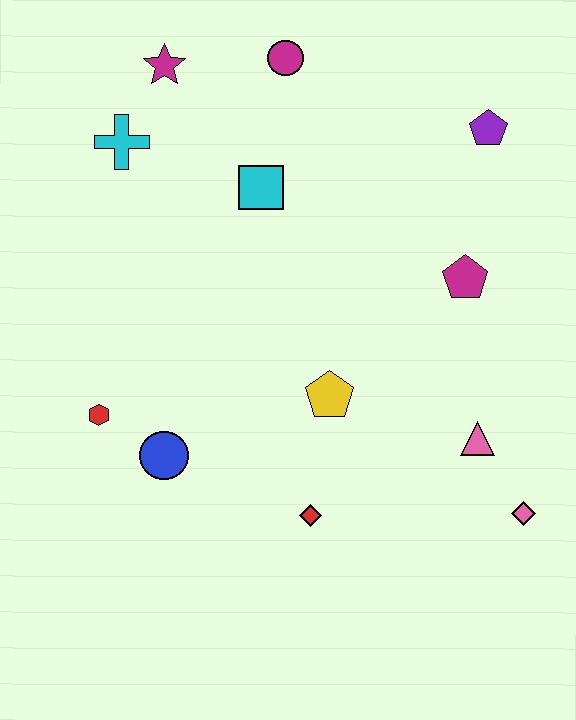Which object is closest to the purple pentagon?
The magenta pentagon is closest to the purple pentagon.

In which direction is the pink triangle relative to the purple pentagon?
The pink triangle is below the purple pentagon.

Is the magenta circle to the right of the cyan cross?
Yes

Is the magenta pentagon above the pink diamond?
Yes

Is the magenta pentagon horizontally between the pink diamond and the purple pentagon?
No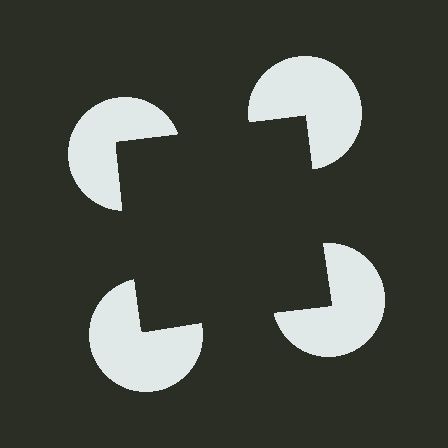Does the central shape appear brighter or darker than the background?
It typically appears slightly darker than the background, even though no actual brightness change is drawn.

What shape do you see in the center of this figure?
An illusory square — its edges are inferred from the aligned wedge cuts in the pac-man discs, not physically drawn.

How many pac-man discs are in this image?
There are 4 — one at each vertex of the illusory square.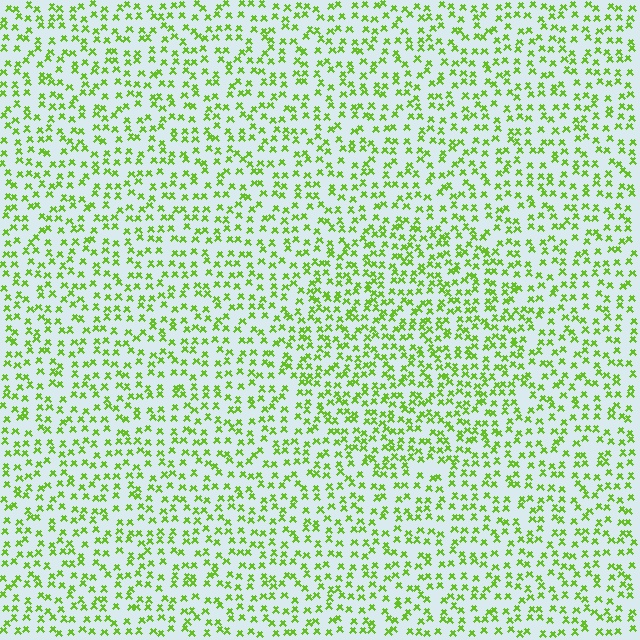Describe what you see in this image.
The image contains small lime elements arranged at two different densities. A circle-shaped region is visible where the elements are more densely packed than the surrounding area.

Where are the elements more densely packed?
The elements are more densely packed inside the circle boundary.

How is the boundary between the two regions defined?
The boundary is defined by a change in element density (approximately 1.5x ratio). All elements are the same color, size, and shape.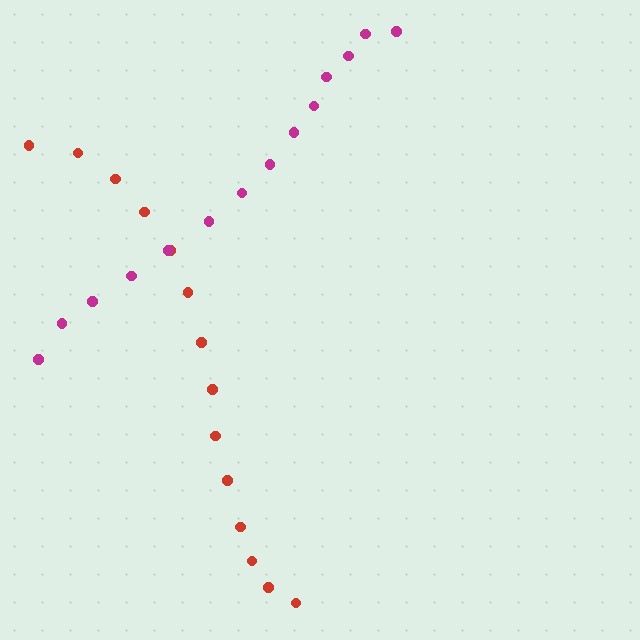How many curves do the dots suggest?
There are 2 distinct paths.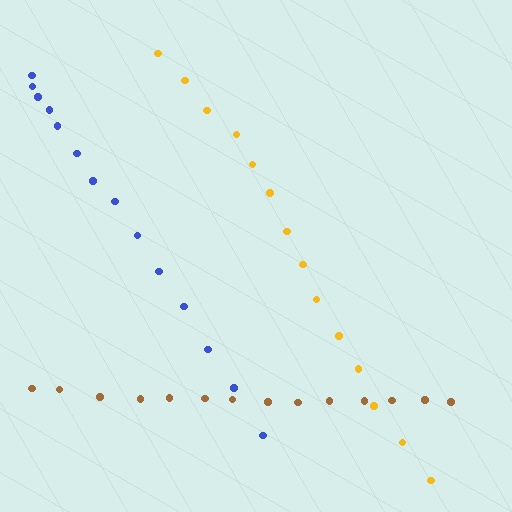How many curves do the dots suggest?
There are 3 distinct paths.